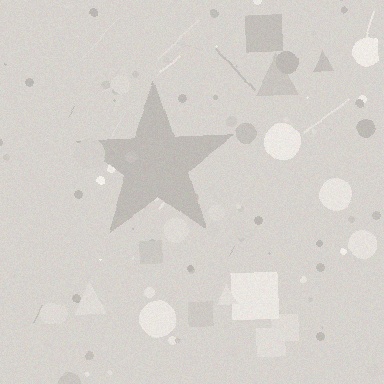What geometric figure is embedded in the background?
A star is embedded in the background.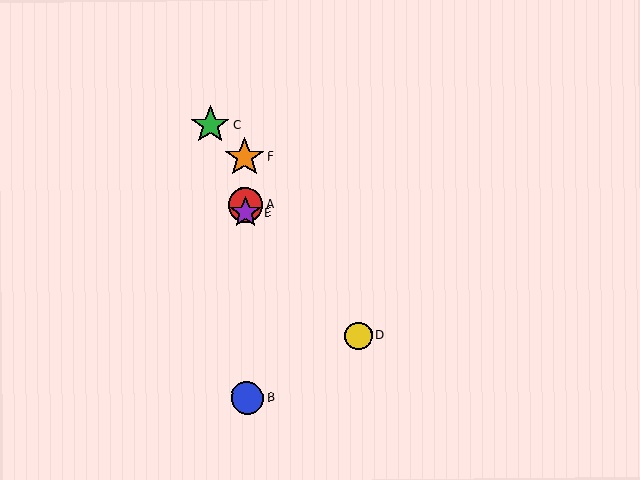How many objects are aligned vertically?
4 objects (A, B, E, F) are aligned vertically.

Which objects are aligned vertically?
Objects A, B, E, F are aligned vertically.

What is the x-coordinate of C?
Object C is at x≈210.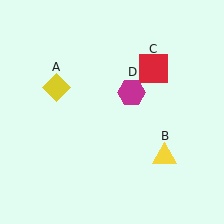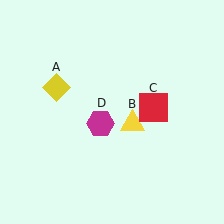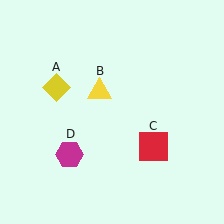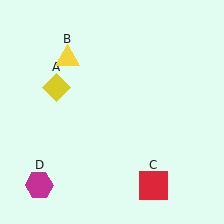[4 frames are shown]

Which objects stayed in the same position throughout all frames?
Yellow diamond (object A) remained stationary.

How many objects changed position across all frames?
3 objects changed position: yellow triangle (object B), red square (object C), magenta hexagon (object D).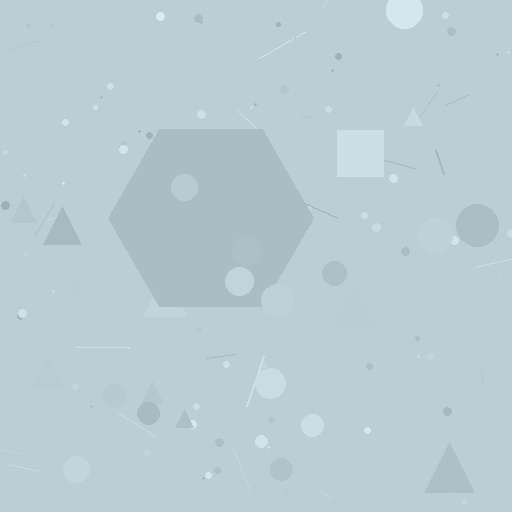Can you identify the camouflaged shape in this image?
The camouflaged shape is a hexagon.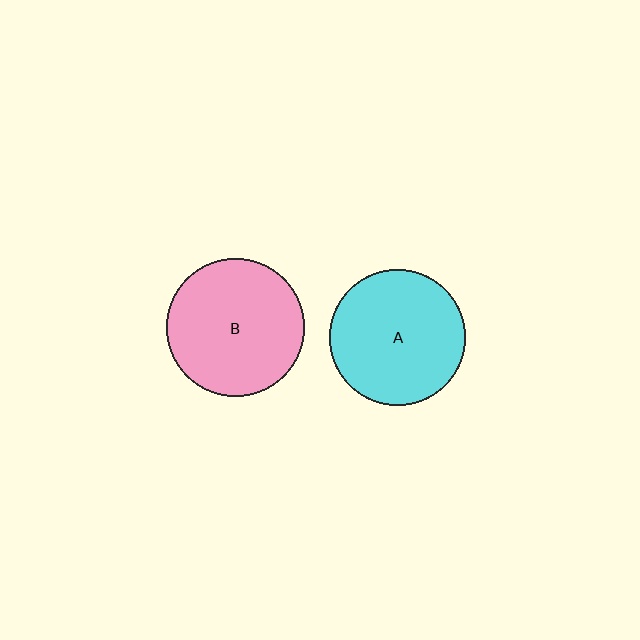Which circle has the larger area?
Circle B (pink).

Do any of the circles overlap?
No, none of the circles overlap.